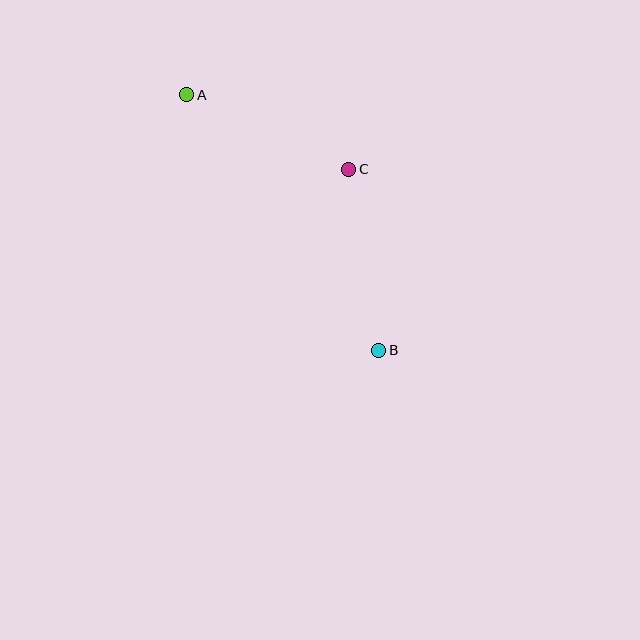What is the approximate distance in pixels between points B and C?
The distance between B and C is approximately 184 pixels.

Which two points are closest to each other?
Points A and C are closest to each other.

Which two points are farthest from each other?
Points A and B are farthest from each other.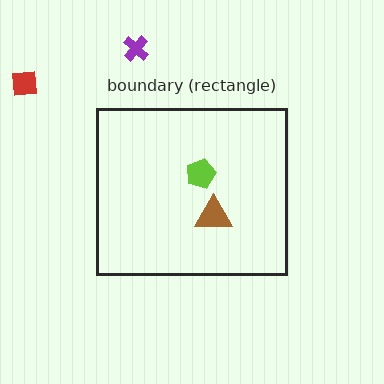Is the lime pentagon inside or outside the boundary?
Inside.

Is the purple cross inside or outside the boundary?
Outside.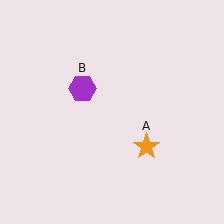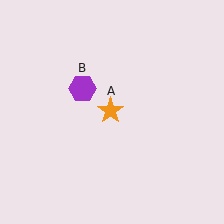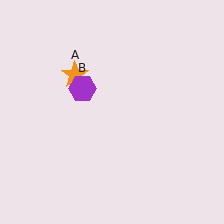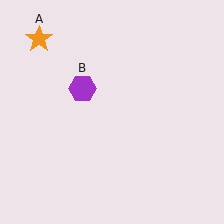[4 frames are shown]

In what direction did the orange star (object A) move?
The orange star (object A) moved up and to the left.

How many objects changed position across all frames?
1 object changed position: orange star (object A).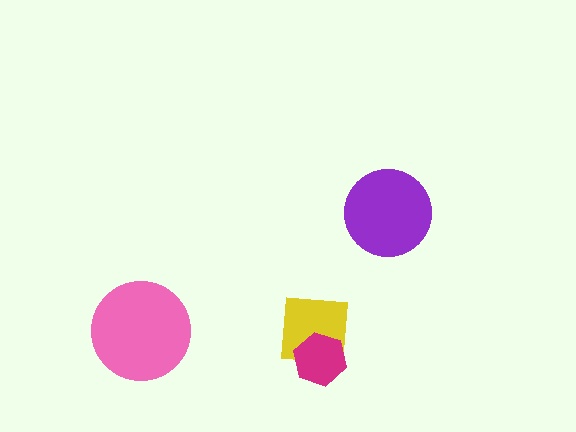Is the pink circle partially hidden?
No, no other shape covers it.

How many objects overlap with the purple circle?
0 objects overlap with the purple circle.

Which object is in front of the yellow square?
The magenta hexagon is in front of the yellow square.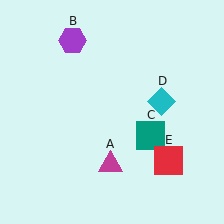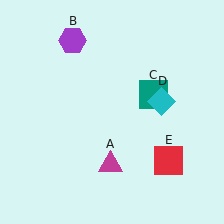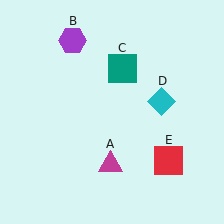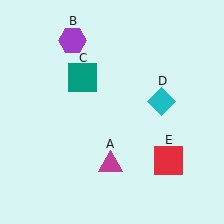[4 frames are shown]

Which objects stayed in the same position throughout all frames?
Magenta triangle (object A) and purple hexagon (object B) and cyan diamond (object D) and red square (object E) remained stationary.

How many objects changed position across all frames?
1 object changed position: teal square (object C).